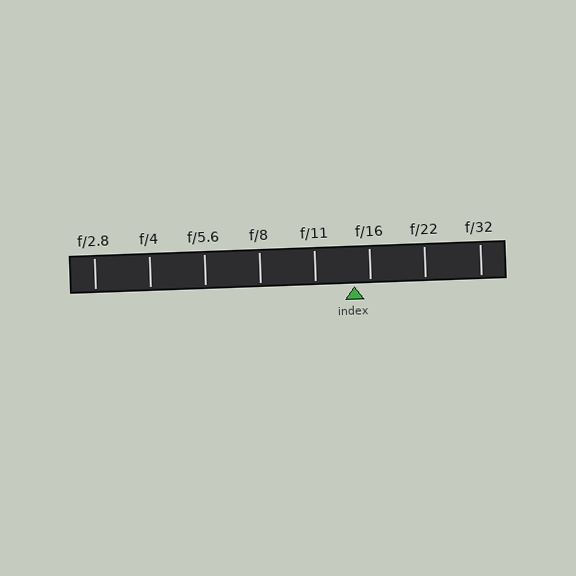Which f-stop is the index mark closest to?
The index mark is closest to f/16.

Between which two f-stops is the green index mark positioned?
The index mark is between f/11 and f/16.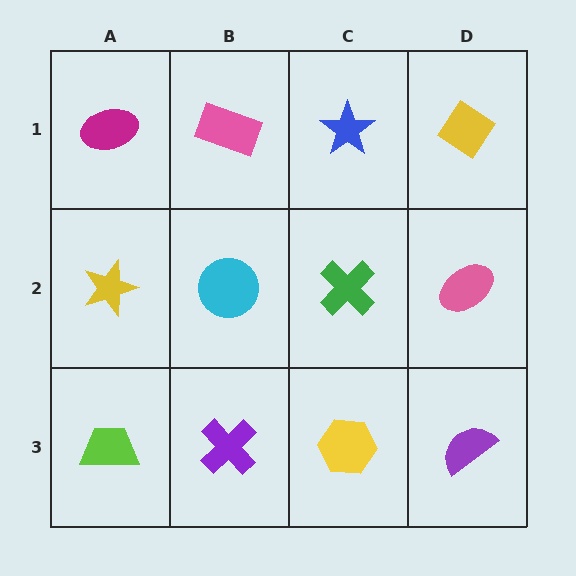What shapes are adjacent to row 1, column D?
A pink ellipse (row 2, column D), a blue star (row 1, column C).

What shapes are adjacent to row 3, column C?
A green cross (row 2, column C), a purple cross (row 3, column B), a purple semicircle (row 3, column D).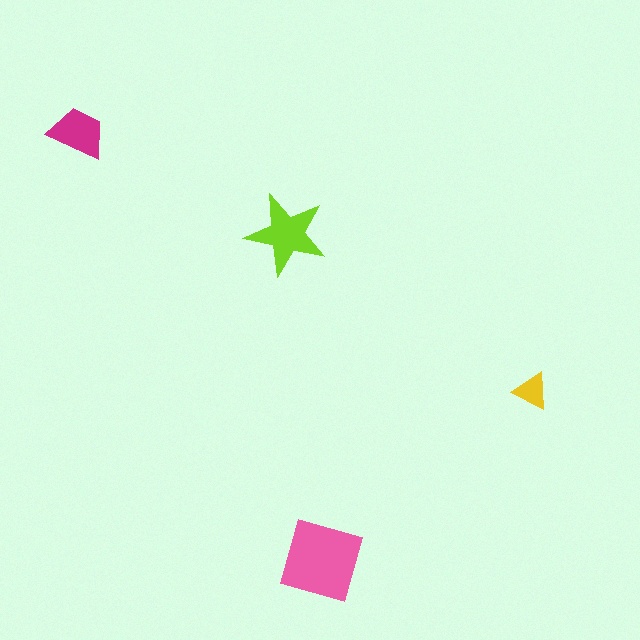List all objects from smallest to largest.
The yellow triangle, the magenta trapezoid, the lime star, the pink diamond.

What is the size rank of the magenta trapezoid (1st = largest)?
3rd.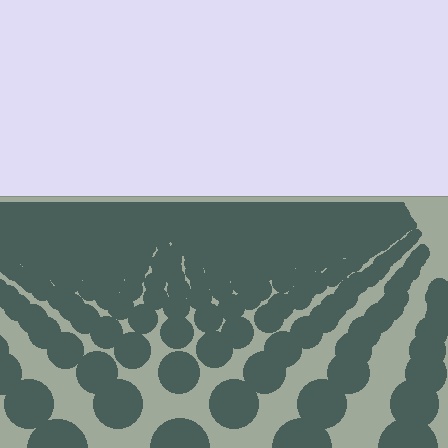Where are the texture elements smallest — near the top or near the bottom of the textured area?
Near the top.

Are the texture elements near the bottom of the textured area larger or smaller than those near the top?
Larger. Near the bottom, elements are closer to the viewer and appear at a bigger on-screen size.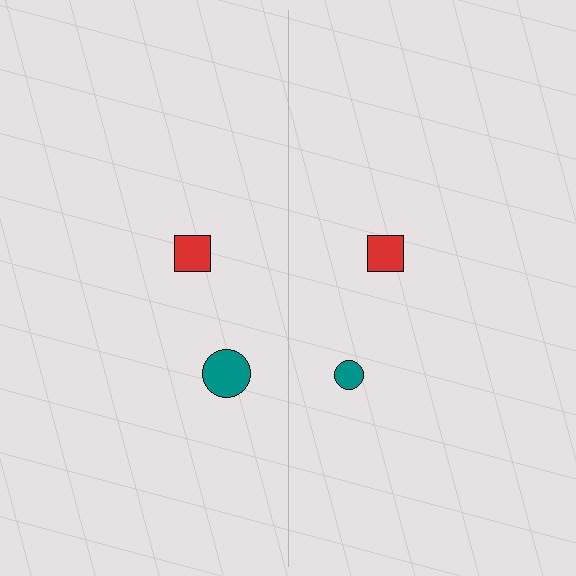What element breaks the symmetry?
The teal circle on the right side has a different size than its mirror counterpart.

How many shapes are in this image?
There are 4 shapes in this image.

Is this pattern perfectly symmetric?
No, the pattern is not perfectly symmetric. The teal circle on the right side has a different size than its mirror counterpart.